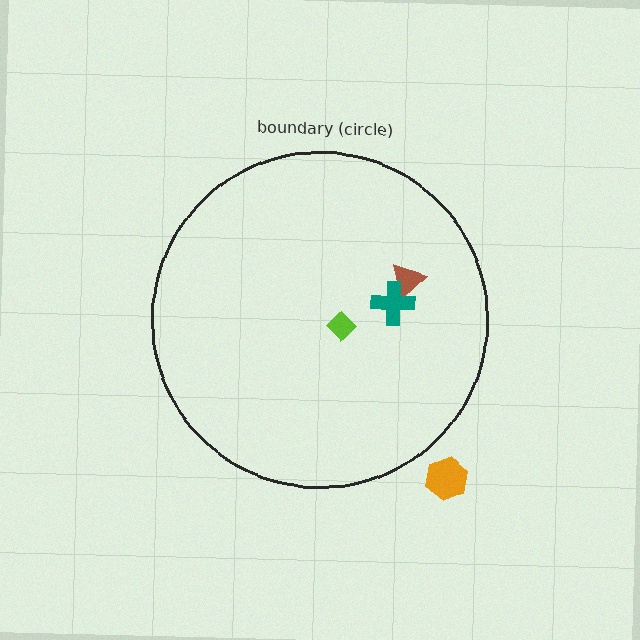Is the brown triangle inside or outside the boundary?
Inside.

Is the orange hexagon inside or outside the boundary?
Outside.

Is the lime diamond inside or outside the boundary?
Inside.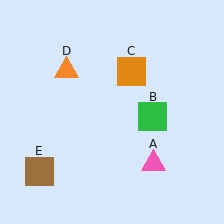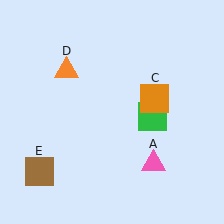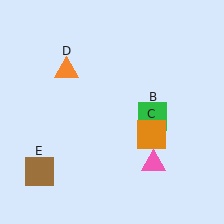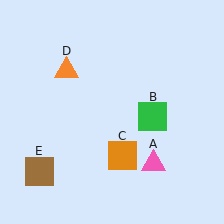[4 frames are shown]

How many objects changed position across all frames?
1 object changed position: orange square (object C).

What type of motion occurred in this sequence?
The orange square (object C) rotated clockwise around the center of the scene.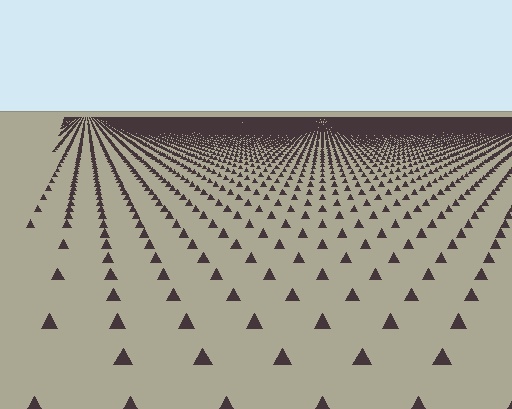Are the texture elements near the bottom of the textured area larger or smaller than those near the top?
Larger. Near the bottom, elements are closer to the viewer and appear at a bigger on-screen size.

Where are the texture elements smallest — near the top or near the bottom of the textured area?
Near the top.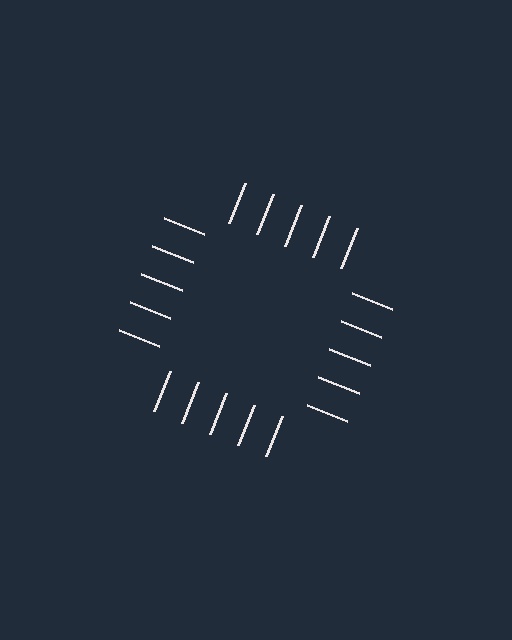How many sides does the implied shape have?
4 sides — the line-ends trace a square.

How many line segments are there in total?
20 — 5 along each of the 4 edges.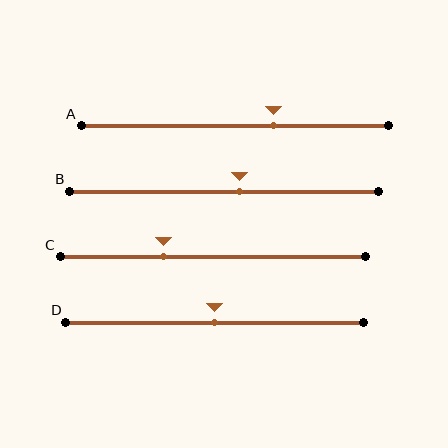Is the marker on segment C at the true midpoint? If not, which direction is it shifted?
No, the marker on segment C is shifted to the left by about 16% of the segment length.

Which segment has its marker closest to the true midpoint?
Segment D has its marker closest to the true midpoint.